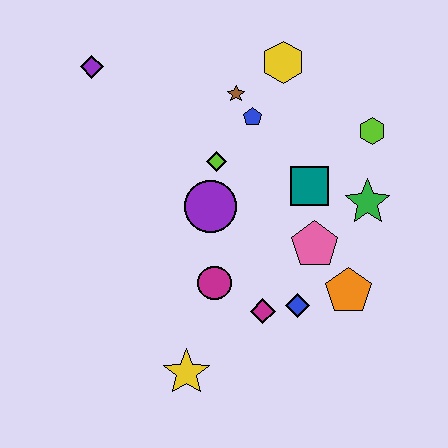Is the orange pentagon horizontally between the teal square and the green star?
Yes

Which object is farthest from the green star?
The purple diamond is farthest from the green star.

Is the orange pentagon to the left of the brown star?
No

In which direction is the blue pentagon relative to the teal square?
The blue pentagon is above the teal square.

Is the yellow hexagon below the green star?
No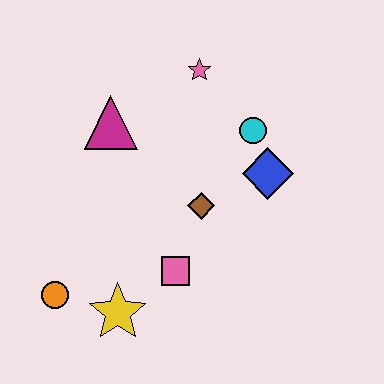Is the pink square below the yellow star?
No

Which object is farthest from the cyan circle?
The orange circle is farthest from the cyan circle.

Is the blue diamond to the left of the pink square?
No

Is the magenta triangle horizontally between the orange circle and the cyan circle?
Yes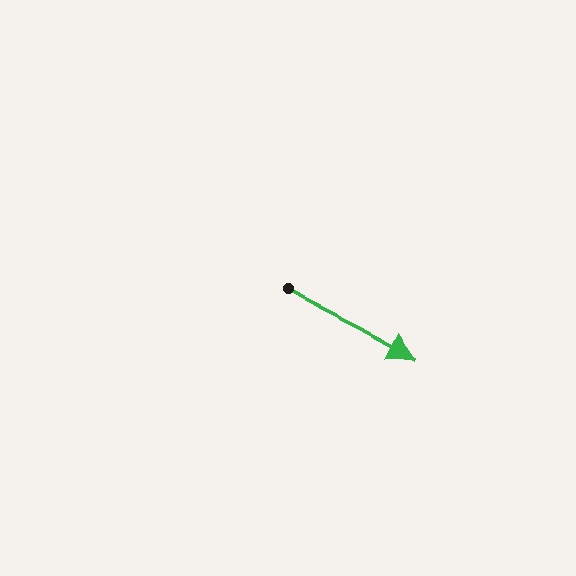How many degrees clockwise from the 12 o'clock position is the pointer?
Approximately 118 degrees.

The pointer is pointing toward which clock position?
Roughly 4 o'clock.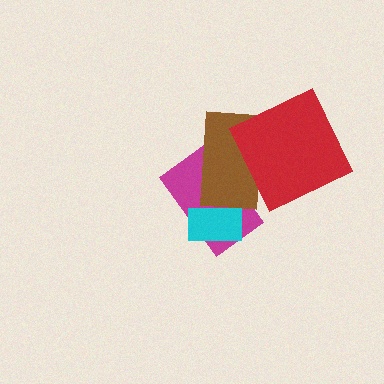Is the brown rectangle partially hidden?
Yes, it is partially covered by another shape.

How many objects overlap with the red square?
1 object overlaps with the red square.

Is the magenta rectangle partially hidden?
Yes, it is partially covered by another shape.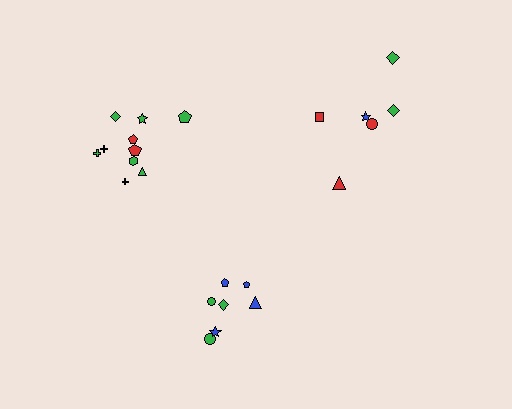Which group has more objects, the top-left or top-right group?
The top-left group.